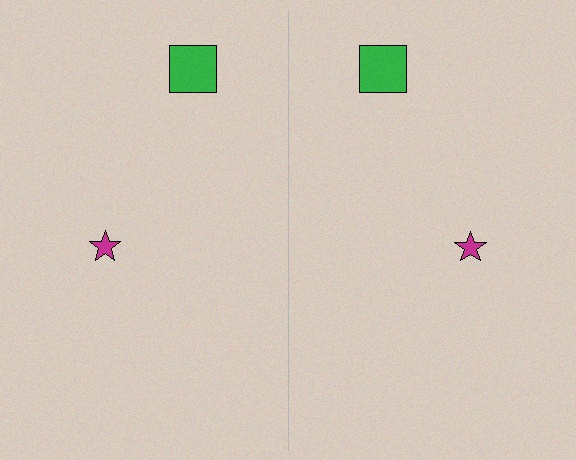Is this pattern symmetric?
Yes, this pattern has bilateral (reflection) symmetry.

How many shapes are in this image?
There are 4 shapes in this image.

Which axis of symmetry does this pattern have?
The pattern has a vertical axis of symmetry running through the center of the image.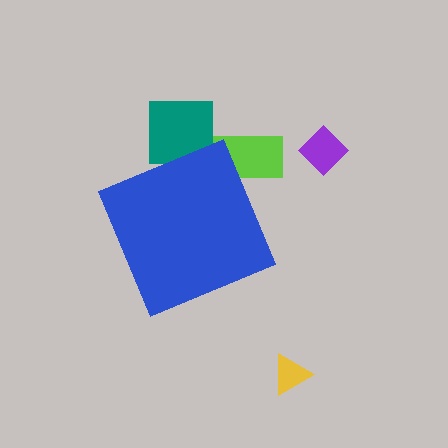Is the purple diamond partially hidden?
No, the purple diamond is fully visible.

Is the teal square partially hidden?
Yes, the teal square is partially hidden behind the blue diamond.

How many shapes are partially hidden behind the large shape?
2 shapes are partially hidden.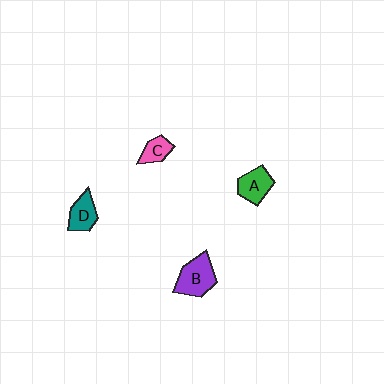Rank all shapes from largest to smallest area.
From largest to smallest: B (purple), A (green), D (teal), C (pink).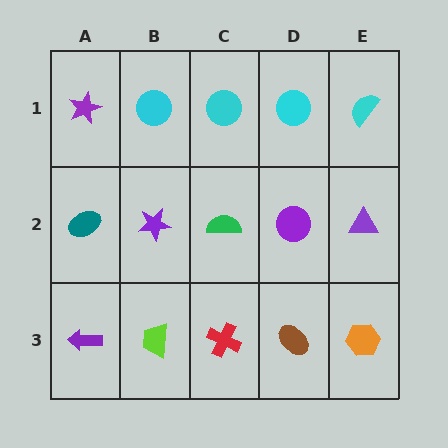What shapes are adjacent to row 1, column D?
A purple circle (row 2, column D), a cyan circle (row 1, column C), a cyan semicircle (row 1, column E).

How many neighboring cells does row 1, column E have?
2.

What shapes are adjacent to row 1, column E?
A purple triangle (row 2, column E), a cyan circle (row 1, column D).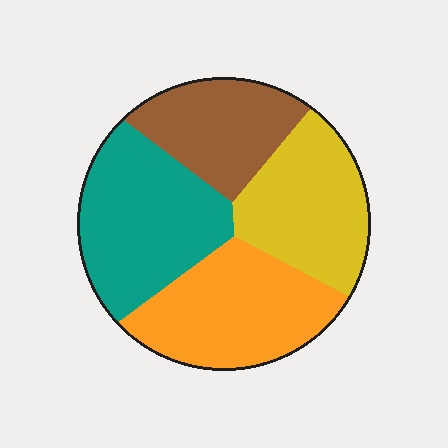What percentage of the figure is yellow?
Yellow takes up about one quarter (1/4) of the figure.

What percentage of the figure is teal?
Teal takes up between a quarter and a half of the figure.